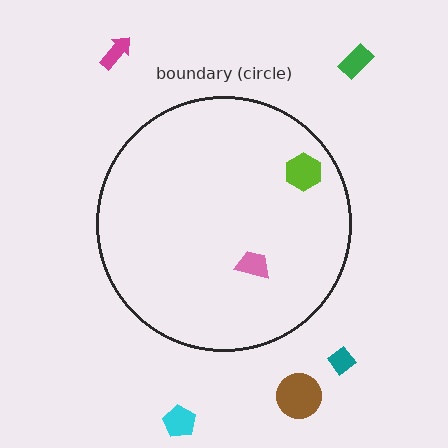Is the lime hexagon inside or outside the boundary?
Inside.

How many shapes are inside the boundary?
2 inside, 5 outside.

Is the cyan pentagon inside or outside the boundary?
Outside.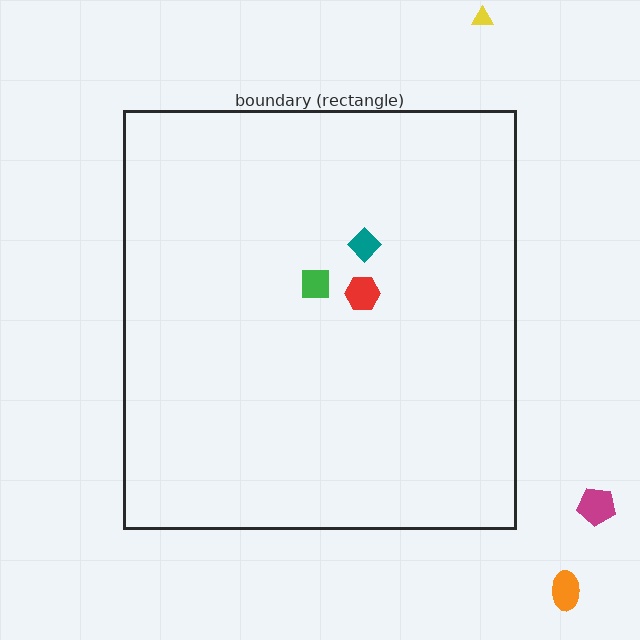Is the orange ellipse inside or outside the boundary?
Outside.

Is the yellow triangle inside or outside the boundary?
Outside.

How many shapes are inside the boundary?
3 inside, 3 outside.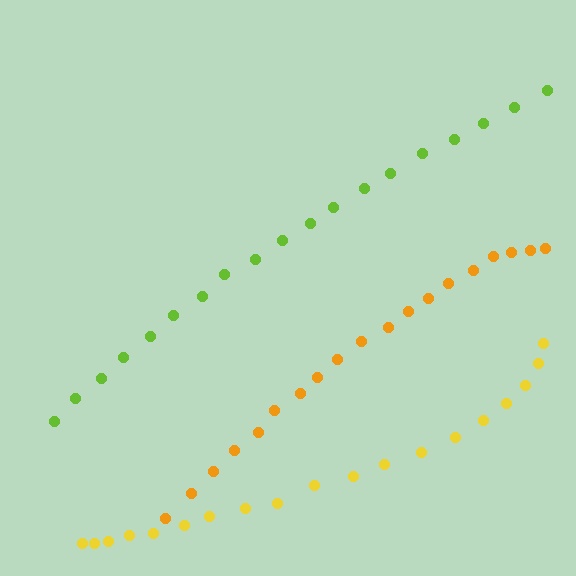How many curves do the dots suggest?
There are 3 distinct paths.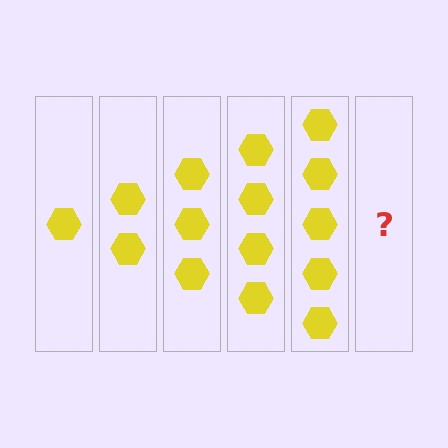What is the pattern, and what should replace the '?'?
The pattern is that each step adds one more hexagon. The '?' should be 6 hexagons.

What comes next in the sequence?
The next element should be 6 hexagons.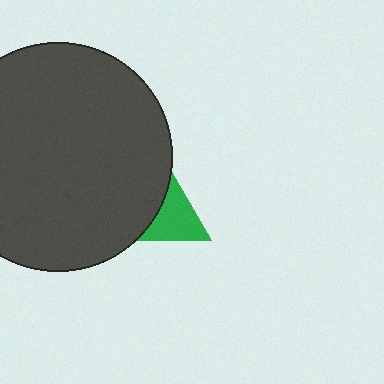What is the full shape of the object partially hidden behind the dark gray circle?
The partially hidden object is a green triangle.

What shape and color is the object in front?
The object in front is a dark gray circle.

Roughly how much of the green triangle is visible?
A small part of it is visible (roughly 31%).